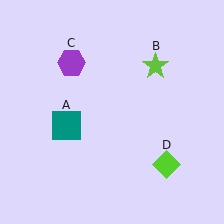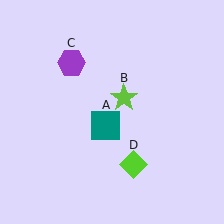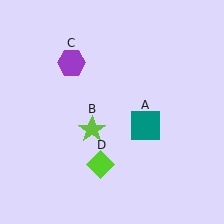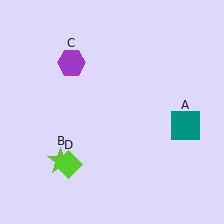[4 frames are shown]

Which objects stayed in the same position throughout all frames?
Purple hexagon (object C) remained stationary.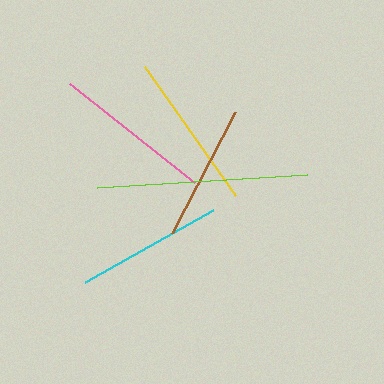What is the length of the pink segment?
The pink segment is approximately 159 pixels long.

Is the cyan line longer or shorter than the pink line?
The pink line is longer than the cyan line.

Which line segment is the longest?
The lime line is the longest at approximately 210 pixels.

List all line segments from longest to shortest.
From longest to shortest: lime, pink, yellow, cyan, brown.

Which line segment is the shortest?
The brown line is the shortest at approximately 136 pixels.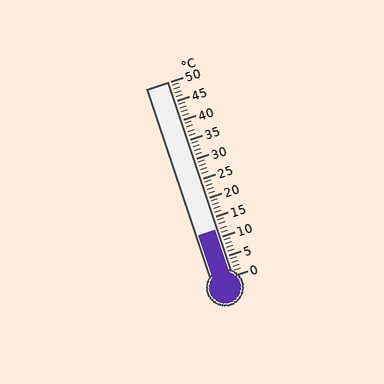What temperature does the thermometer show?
The thermometer shows approximately 12°C.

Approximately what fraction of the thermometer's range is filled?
The thermometer is filled to approximately 25% of its range.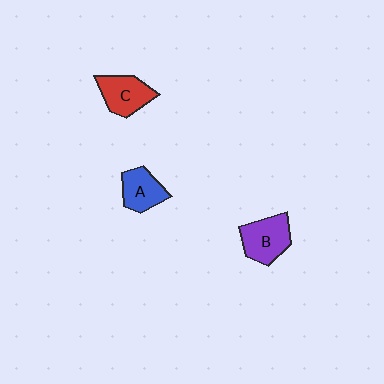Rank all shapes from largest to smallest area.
From largest to smallest: B (purple), C (red), A (blue).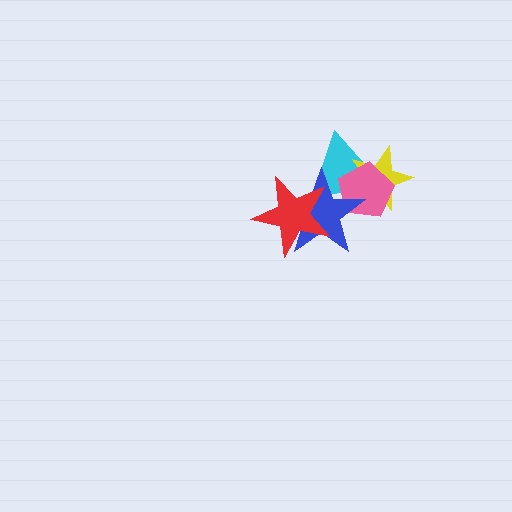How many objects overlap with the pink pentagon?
3 objects overlap with the pink pentagon.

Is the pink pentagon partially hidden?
Yes, it is partially covered by another shape.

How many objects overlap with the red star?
2 objects overlap with the red star.